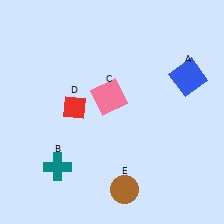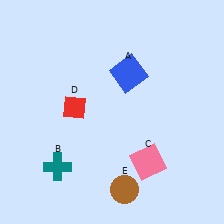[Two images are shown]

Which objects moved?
The objects that moved are: the blue square (A), the pink square (C).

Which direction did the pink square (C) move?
The pink square (C) moved down.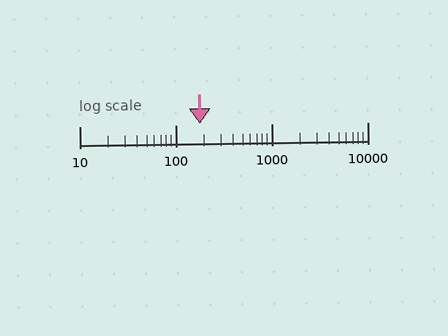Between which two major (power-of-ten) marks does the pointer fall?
The pointer is between 100 and 1000.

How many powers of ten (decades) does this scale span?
The scale spans 3 decades, from 10 to 10000.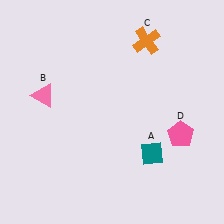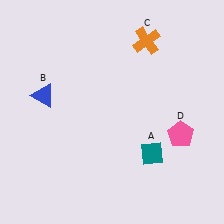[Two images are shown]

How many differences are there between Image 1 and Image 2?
There is 1 difference between the two images.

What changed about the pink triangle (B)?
In Image 1, B is pink. In Image 2, it changed to blue.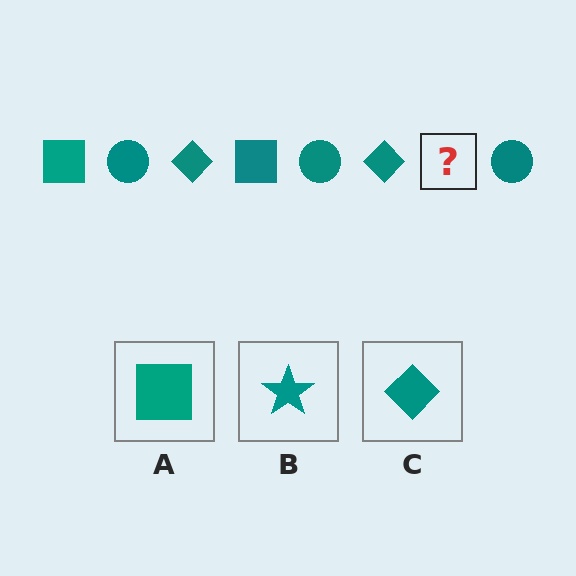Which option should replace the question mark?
Option A.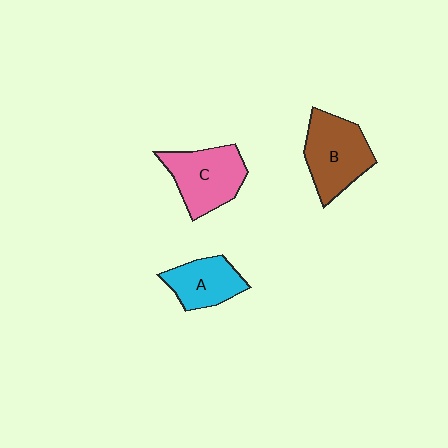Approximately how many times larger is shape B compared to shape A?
Approximately 1.4 times.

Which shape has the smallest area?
Shape A (cyan).